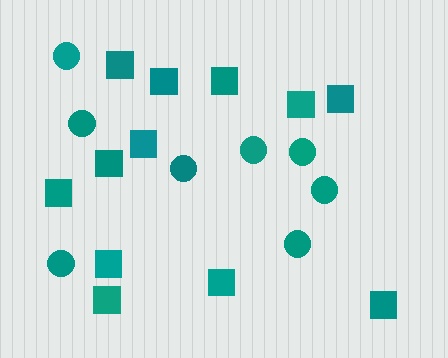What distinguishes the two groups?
There are 2 groups: one group of squares (12) and one group of circles (8).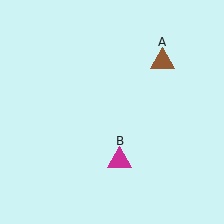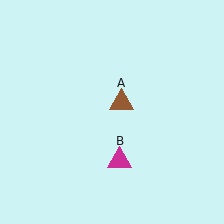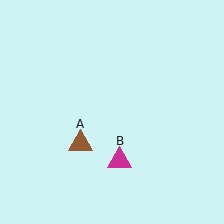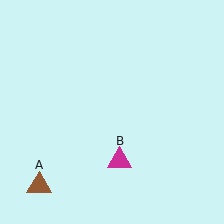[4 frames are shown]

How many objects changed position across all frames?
1 object changed position: brown triangle (object A).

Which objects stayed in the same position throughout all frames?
Magenta triangle (object B) remained stationary.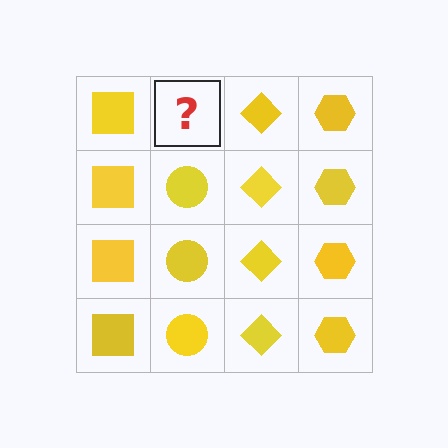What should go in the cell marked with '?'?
The missing cell should contain a yellow circle.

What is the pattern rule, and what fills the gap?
The rule is that each column has a consistent shape. The gap should be filled with a yellow circle.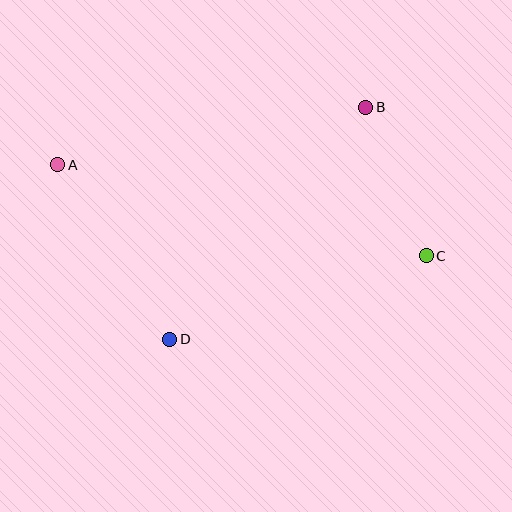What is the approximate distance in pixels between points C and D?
The distance between C and D is approximately 270 pixels.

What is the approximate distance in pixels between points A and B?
The distance between A and B is approximately 313 pixels.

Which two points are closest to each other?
Points B and C are closest to each other.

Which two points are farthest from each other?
Points A and C are farthest from each other.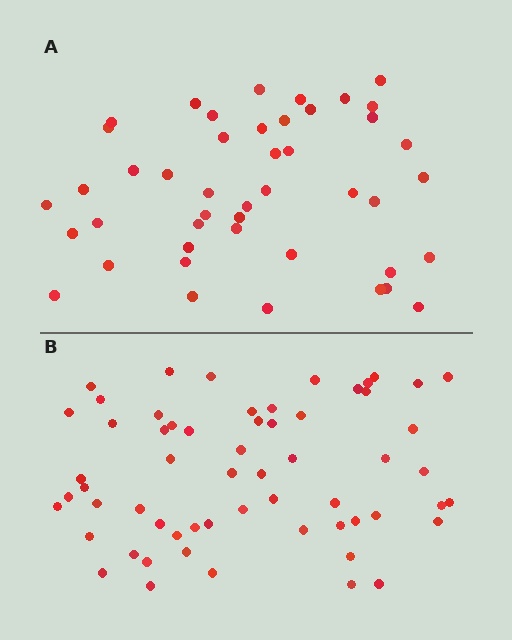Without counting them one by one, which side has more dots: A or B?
Region B (the bottom region) has more dots.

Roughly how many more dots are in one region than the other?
Region B has approximately 15 more dots than region A.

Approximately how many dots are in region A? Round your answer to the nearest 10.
About 40 dots. (The exact count is 45, which rounds to 40.)